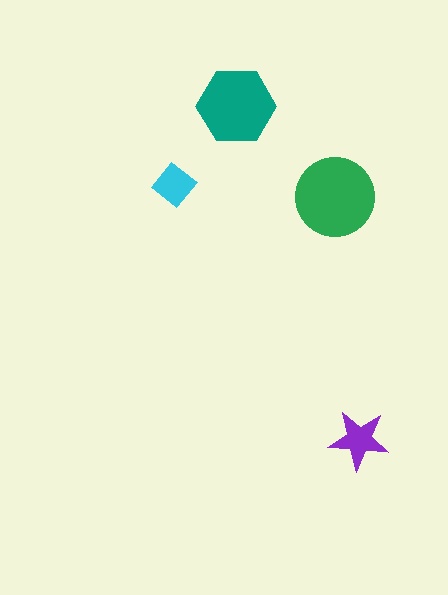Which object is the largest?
The green circle.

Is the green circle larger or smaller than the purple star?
Larger.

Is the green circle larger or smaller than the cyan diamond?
Larger.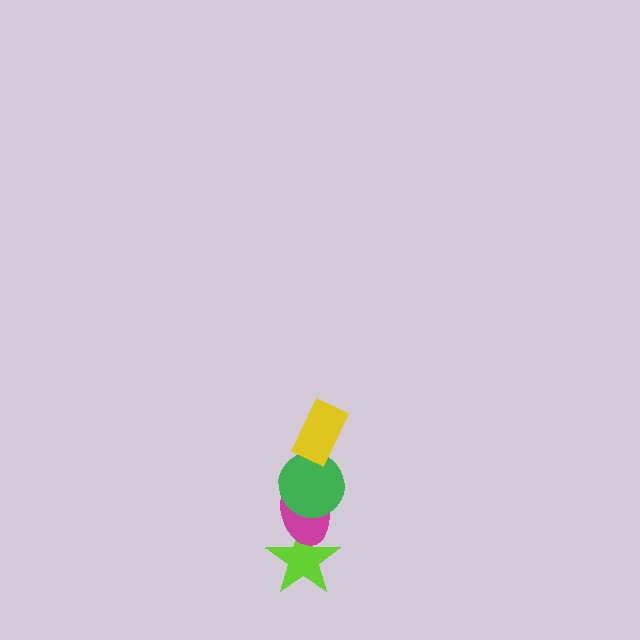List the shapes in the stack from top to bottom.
From top to bottom: the yellow rectangle, the green circle, the magenta ellipse, the lime star.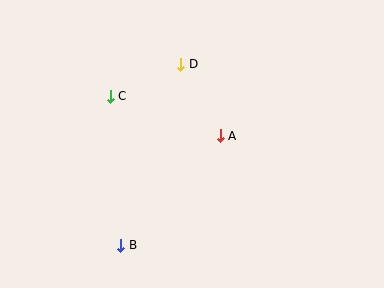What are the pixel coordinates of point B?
Point B is at (121, 245).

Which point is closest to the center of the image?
Point A at (220, 136) is closest to the center.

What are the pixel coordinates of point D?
Point D is at (181, 64).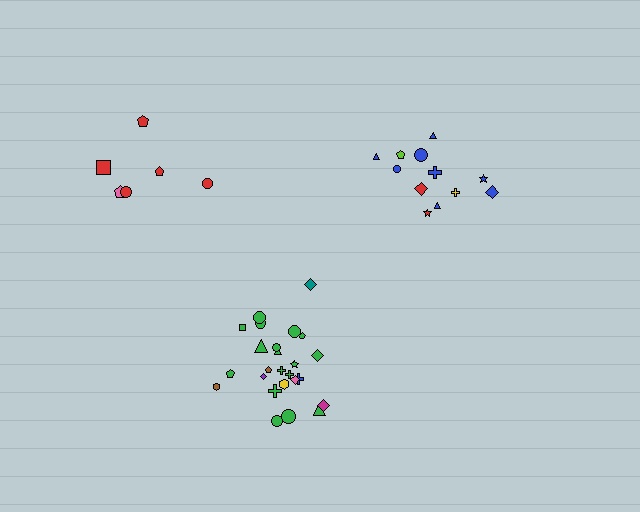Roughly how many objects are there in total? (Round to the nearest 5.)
Roughly 45 objects in total.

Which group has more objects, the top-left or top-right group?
The top-right group.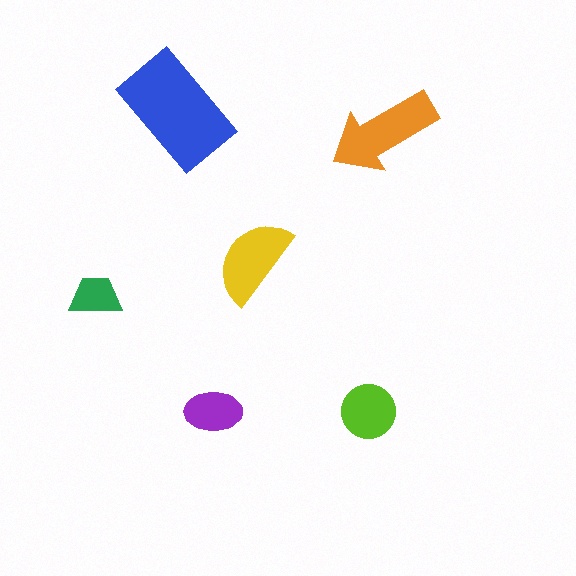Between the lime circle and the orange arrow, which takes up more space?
The orange arrow.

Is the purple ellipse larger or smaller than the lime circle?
Smaller.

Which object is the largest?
The blue rectangle.